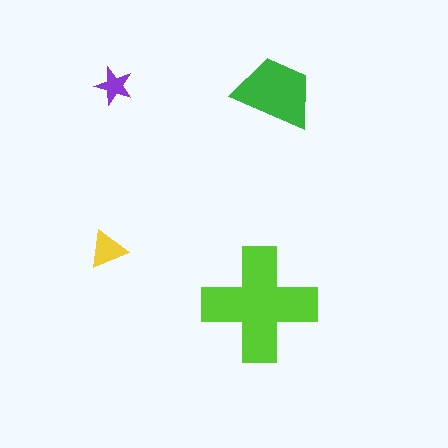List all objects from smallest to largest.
The purple star, the yellow triangle, the green trapezoid, the lime cross.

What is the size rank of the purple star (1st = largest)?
4th.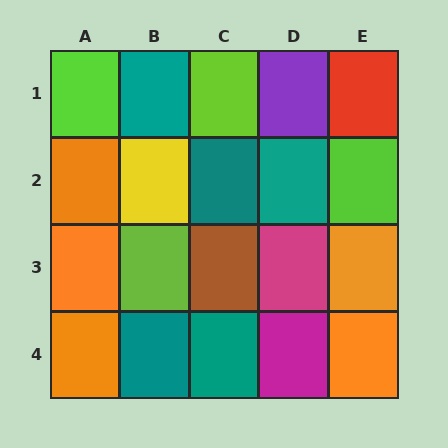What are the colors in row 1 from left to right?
Lime, teal, lime, purple, red.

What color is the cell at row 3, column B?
Lime.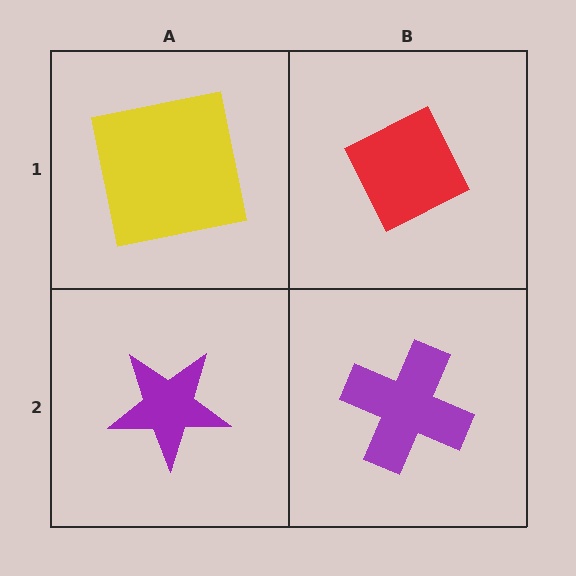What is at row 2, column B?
A purple cross.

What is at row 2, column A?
A purple star.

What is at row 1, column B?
A red diamond.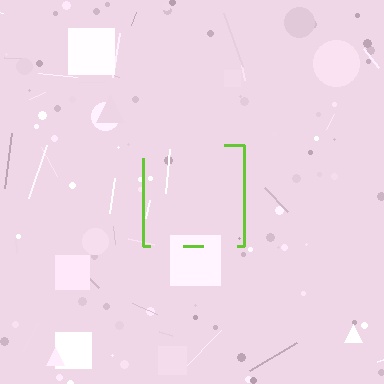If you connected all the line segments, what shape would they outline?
They would outline a square.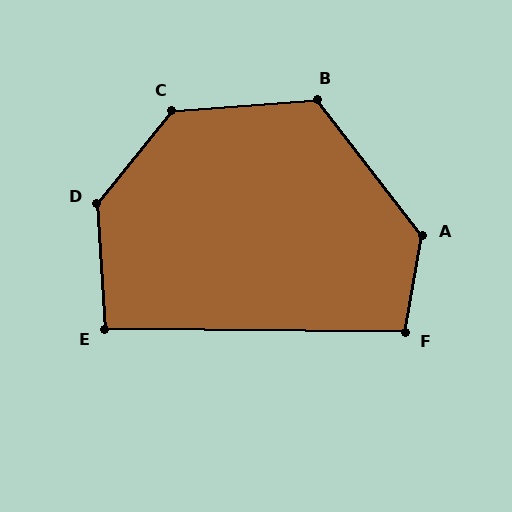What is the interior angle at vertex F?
Approximately 99 degrees (obtuse).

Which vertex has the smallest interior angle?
E, at approximately 94 degrees.